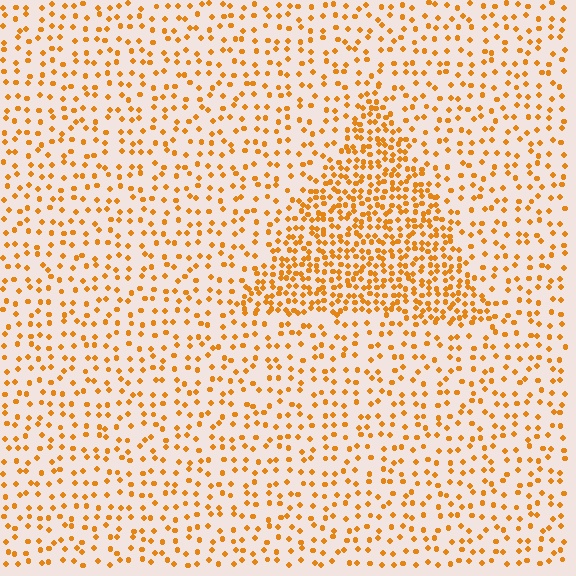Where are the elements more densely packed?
The elements are more densely packed inside the triangle boundary.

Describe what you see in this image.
The image contains small orange elements arranged at two different densities. A triangle-shaped region is visible where the elements are more densely packed than the surrounding area.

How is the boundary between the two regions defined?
The boundary is defined by a change in element density (approximately 2.3x ratio). All elements are the same color, size, and shape.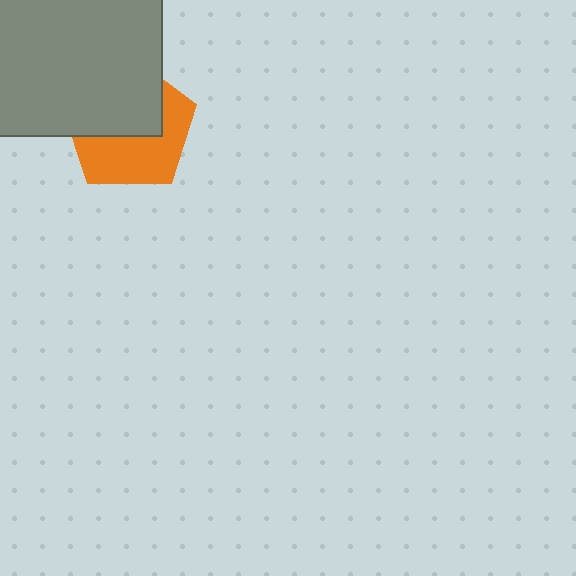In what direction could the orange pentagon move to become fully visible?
The orange pentagon could move down. That would shift it out from behind the gray rectangle entirely.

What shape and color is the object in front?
The object in front is a gray rectangle.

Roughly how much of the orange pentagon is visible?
About half of it is visible (roughly 49%).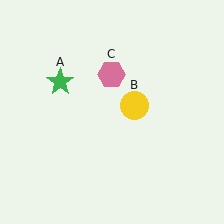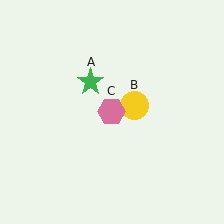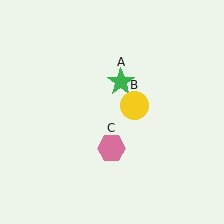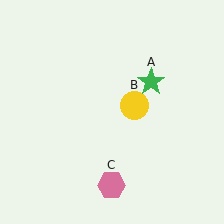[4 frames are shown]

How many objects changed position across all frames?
2 objects changed position: green star (object A), pink hexagon (object C).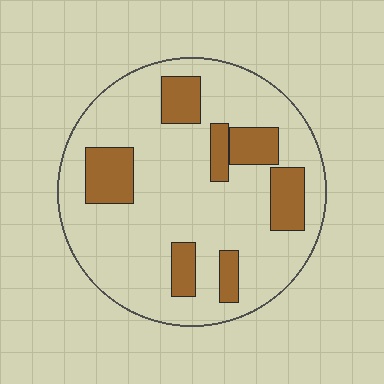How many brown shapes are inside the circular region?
7.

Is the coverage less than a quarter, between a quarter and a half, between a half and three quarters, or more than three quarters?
Less than a quarter.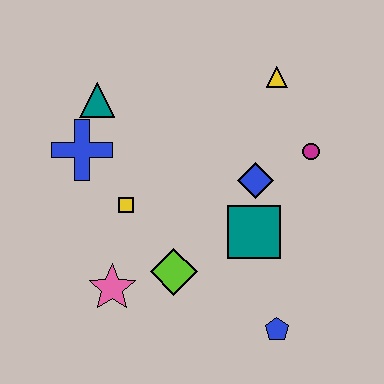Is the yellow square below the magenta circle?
Yes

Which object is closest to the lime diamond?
The pink star is closest to the lime diamond.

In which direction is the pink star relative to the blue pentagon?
The pink star is to the left of the blue pentagon.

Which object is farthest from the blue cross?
The blue pentagon is farthest from the blue cross.